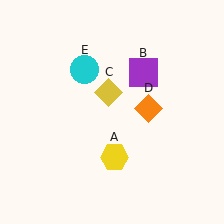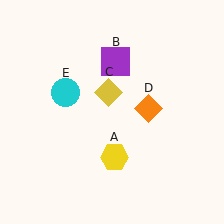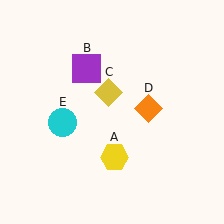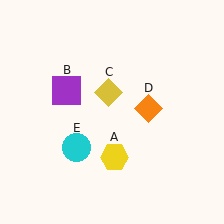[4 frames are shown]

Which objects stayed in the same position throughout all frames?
Yellow hexagon (object A) and yellow diamond (object C) and orange diamond (object D) remained stationary.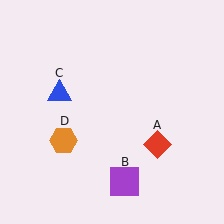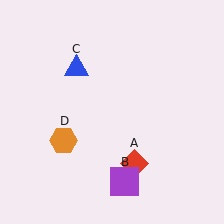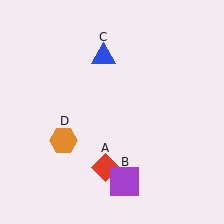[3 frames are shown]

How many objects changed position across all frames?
2 objects changed position: red diamond (object A), blue triangle (object C).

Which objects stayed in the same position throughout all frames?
Purple square (object B) and orange hexagon (object D) remained stationary.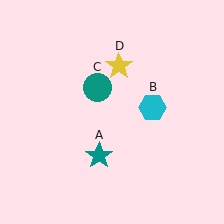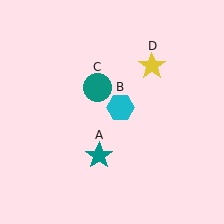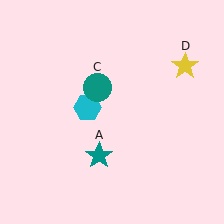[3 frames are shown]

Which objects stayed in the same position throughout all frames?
Teal star (object A) and teal circle (object C) remained stationary.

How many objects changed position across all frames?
2 objects changed position: cyan hexagon (object B), yellow star (object D).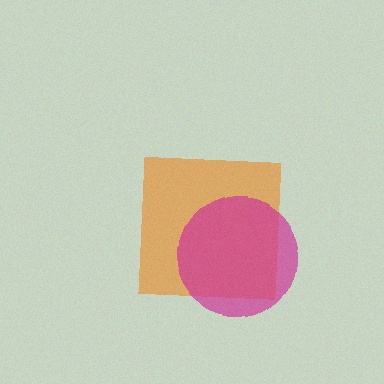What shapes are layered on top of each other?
The layered shapes are: an orange square, a magenta circle.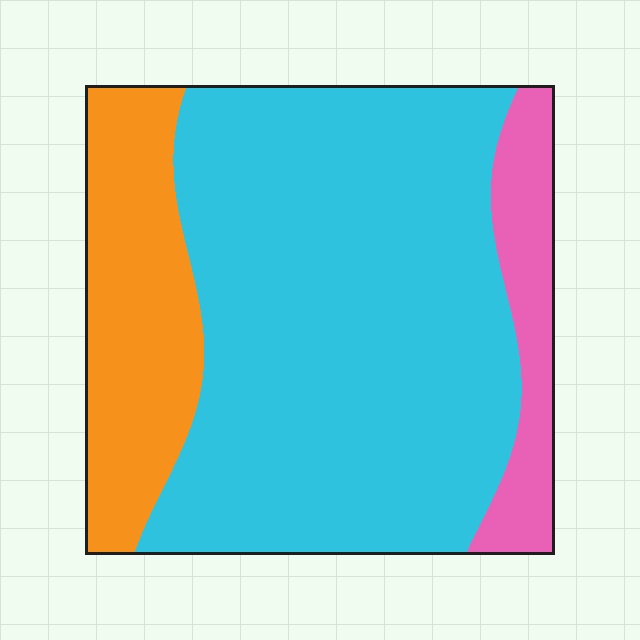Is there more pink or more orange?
Orange.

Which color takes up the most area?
Cyan, at roughly 70%.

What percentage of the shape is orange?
Orange takes up about one fifth (1/5) of the shape.